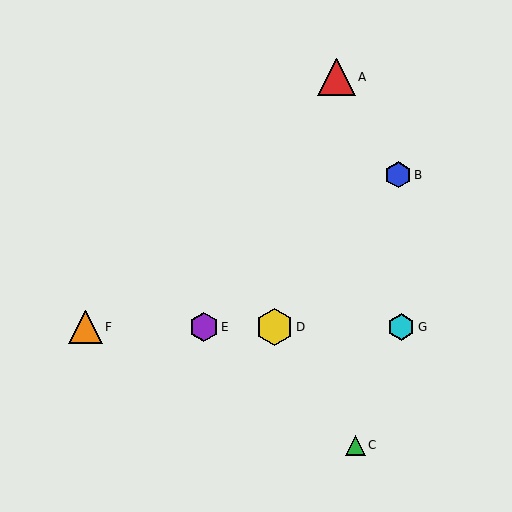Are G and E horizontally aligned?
Yes, both are at y≈327.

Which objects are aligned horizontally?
Objects D, E, F, G are aligned horizontally.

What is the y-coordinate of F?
Object F is at y≈327.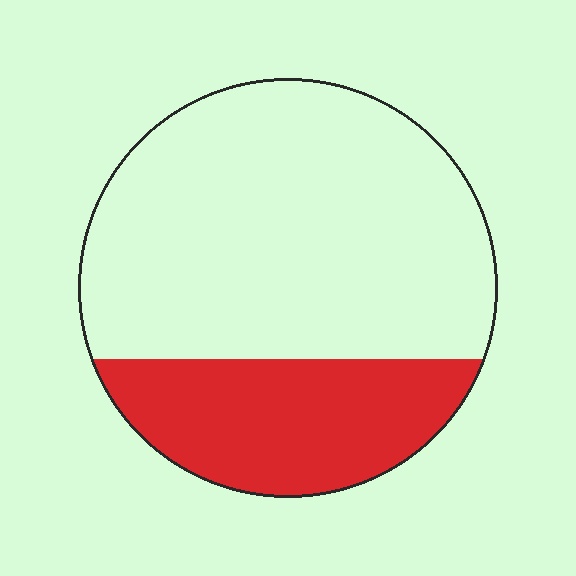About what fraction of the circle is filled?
About one quarter (1/4).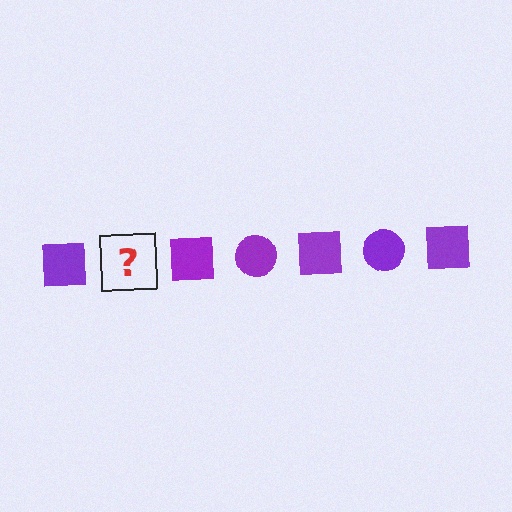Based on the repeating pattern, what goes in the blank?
The blank should be a purple circle.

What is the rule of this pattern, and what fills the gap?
The rule is that the pattern cycles through square, circle shapes in purple. The gap should be filled with a purple circle.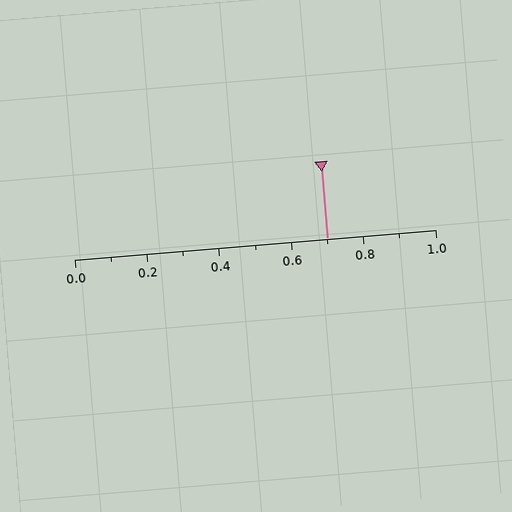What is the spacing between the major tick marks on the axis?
The major ticks are spaced 0.2 apart.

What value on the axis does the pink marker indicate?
The marker indicates approximately 0.7.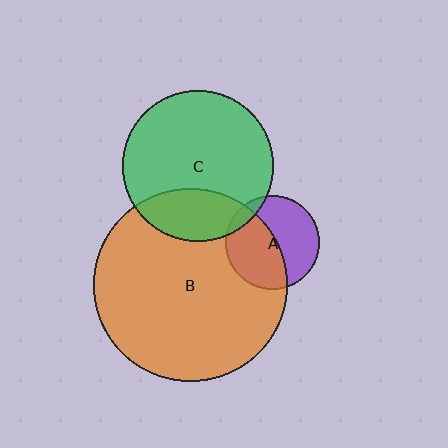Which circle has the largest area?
Circle B (orange).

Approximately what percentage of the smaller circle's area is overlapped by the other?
Approximately 25%.